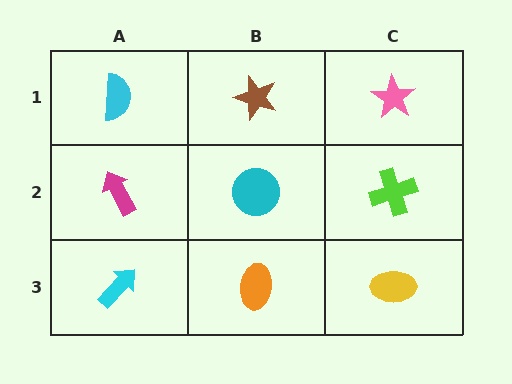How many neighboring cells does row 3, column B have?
3.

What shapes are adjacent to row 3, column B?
A cyan circle (row 2, column B), a cyan arrow (row 3, column A), a yellow ellipse (row 3, column C).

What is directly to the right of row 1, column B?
A pink star.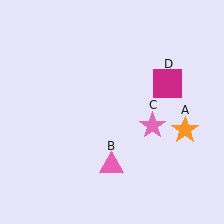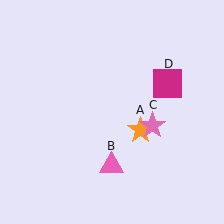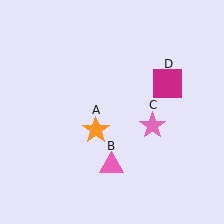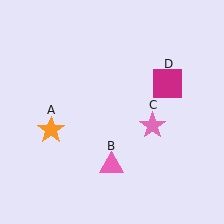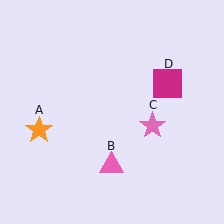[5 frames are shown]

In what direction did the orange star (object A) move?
The orange star (object A) moved left.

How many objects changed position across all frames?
1 object changed position: orange star (object A).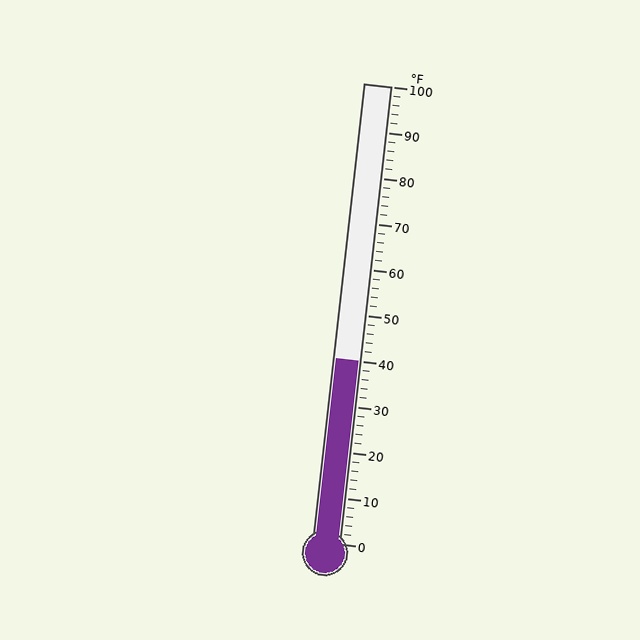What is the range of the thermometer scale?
The thermometer scale ranges from 0°F to 100°F.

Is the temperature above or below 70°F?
The temperature is below 70°F.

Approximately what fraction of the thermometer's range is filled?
The thermometer is filled to approximately 40% of its range.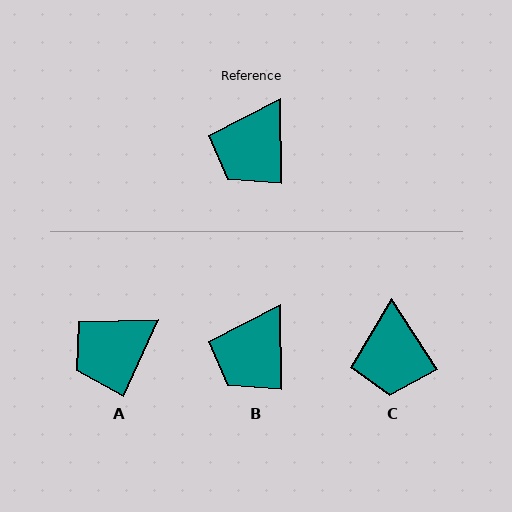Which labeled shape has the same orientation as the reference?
B.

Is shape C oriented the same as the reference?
No, it is off by about 32 degrees.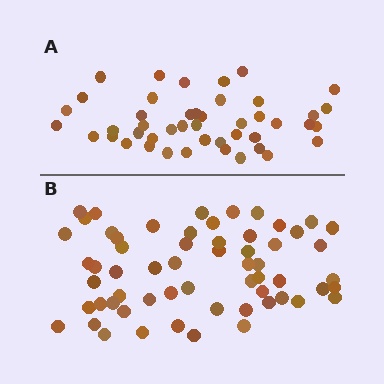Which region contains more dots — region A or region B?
Region B (the bottom region) has more dots.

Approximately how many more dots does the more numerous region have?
Region B has approximately 15 more dots than region A.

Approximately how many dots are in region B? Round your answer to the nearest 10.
About 60 dots.